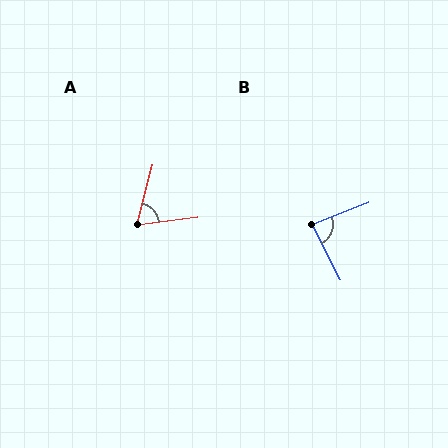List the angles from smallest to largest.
A (69°), B (84°).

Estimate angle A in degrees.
Approximately 69 degrees.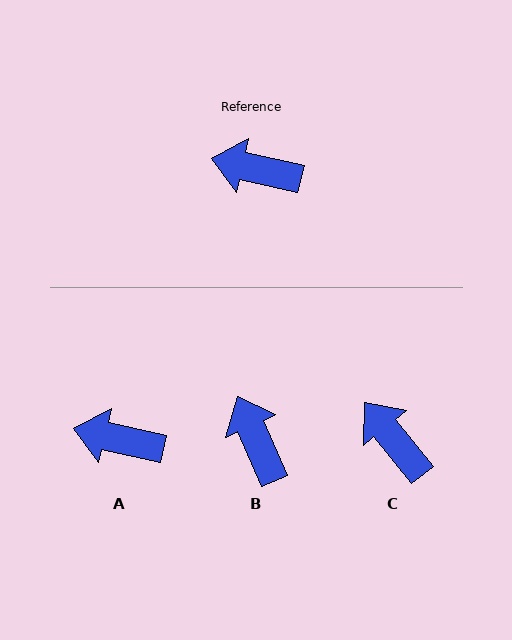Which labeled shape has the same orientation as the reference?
A.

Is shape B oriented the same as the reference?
No, it is off by about 53 degrees.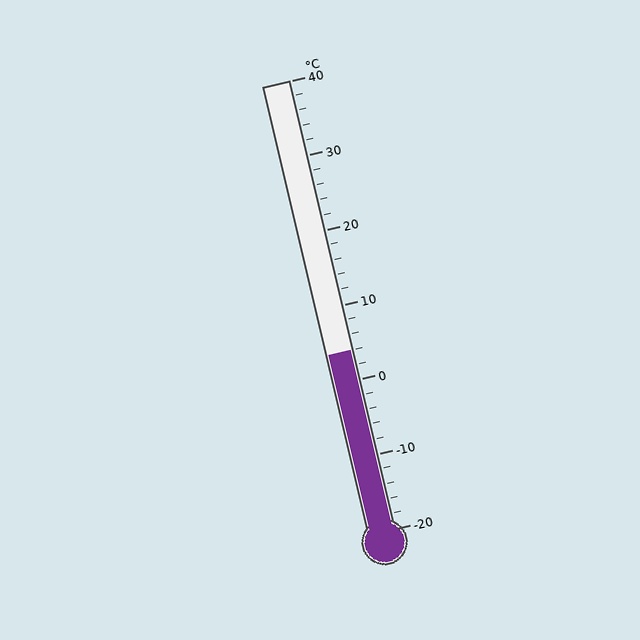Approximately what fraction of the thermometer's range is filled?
The thermometer is filled to approximately 40% of its range.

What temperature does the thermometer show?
The thermometer shows approximately 4°C.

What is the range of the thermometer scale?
The thermometer scale ranges from -20°C to 40°C.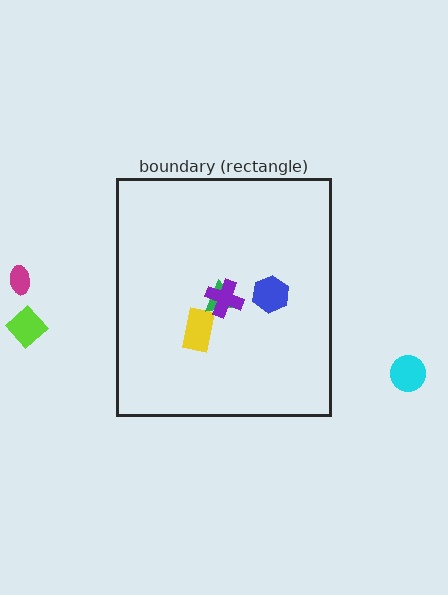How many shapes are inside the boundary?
4 inside, 3 outside.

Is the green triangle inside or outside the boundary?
Inside.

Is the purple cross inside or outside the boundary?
Inside.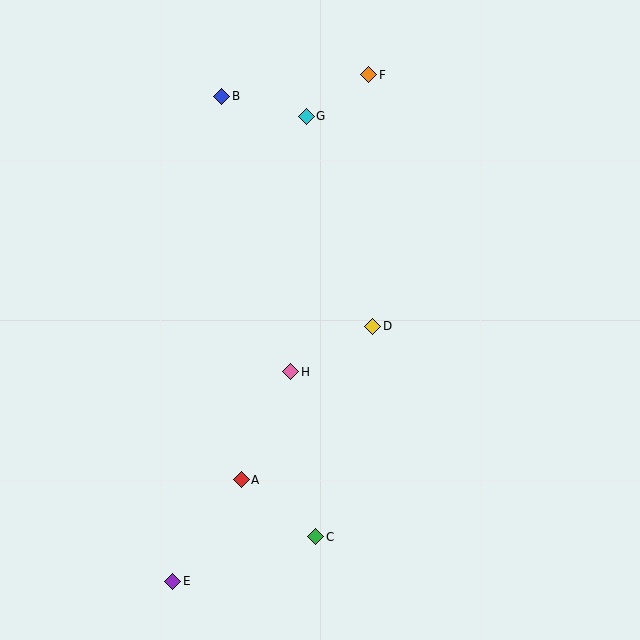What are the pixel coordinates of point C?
Point C is at (316, 537).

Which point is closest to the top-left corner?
Point B is closest to the top-left corner.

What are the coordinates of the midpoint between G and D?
The midpoint between G and D is at (339, 221).